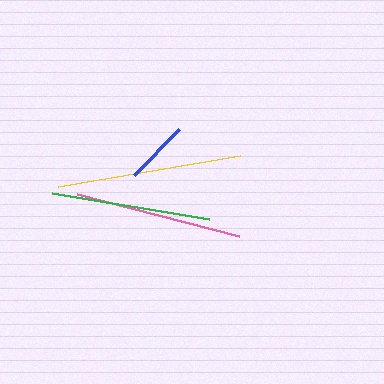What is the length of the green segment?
The green segment is approximately 160 pixels long.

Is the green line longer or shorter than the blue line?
The green line is longer than the blue line.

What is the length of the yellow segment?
The yellow segment is approximately 185 pixels long.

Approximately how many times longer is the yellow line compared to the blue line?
The yellow line is approximately 2.9 times the length of the blue line.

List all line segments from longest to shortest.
From longest to shortest: yellow, pink, green, blue.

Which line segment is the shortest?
The blue line is the shortest at approximately 65 pixels.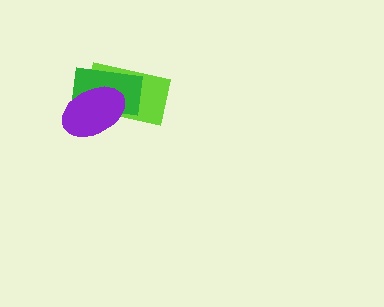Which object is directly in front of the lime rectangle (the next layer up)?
The green rectangle is directly in front of the lime rectangle.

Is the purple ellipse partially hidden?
No, no other shape covers it.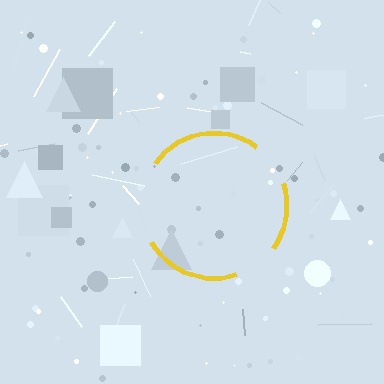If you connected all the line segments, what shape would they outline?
They would outline a circle.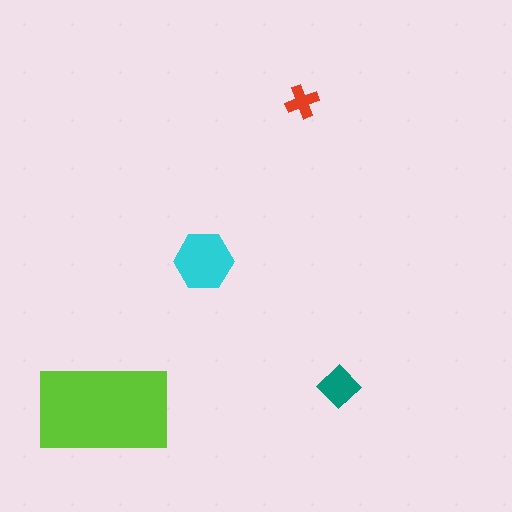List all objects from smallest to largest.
The red cross, the teal diamond, the cyan hexagon, the lime rectangle.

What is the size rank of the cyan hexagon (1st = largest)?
2nd.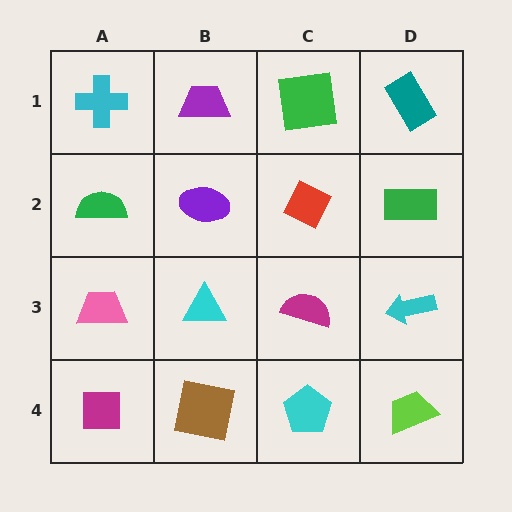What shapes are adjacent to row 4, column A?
A pink trapezoid (row 3, column A), a brown square (row 4, column B).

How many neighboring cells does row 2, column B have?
4.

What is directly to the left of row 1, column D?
A green square.